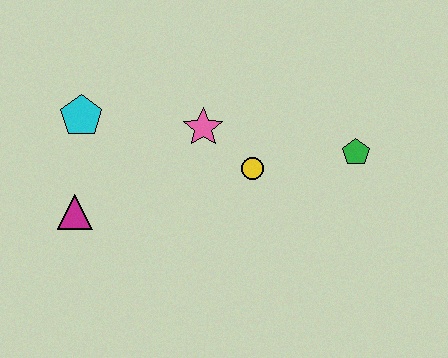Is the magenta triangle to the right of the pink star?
No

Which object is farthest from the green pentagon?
The magenta triangle is farthest from the green pentagon.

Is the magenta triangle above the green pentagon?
No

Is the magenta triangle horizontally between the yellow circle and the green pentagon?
No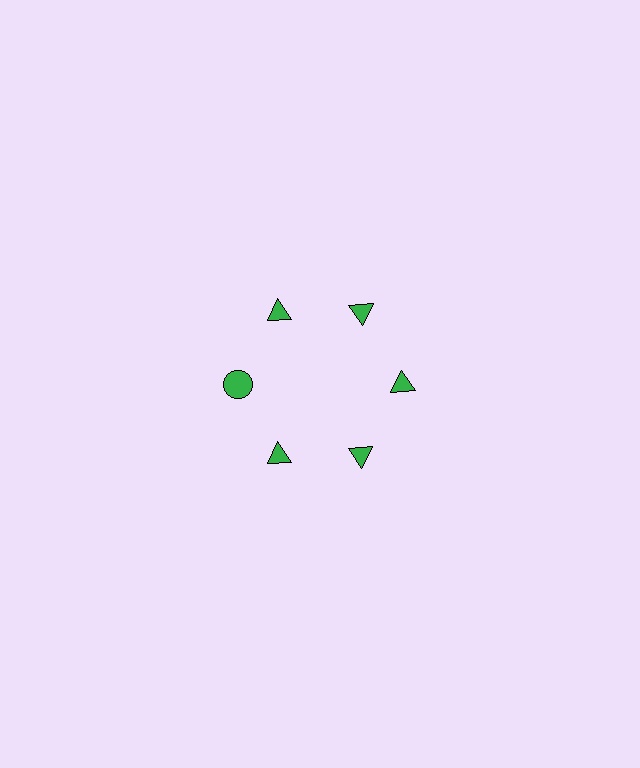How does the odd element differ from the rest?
It has a different shape: circle instead of triangle.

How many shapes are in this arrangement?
There are 6 shapes arranged in a ring pattern.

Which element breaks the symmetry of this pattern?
The green circle at roughly the 9 o'clock position breaks the symmetry. All other shapes are green triangles.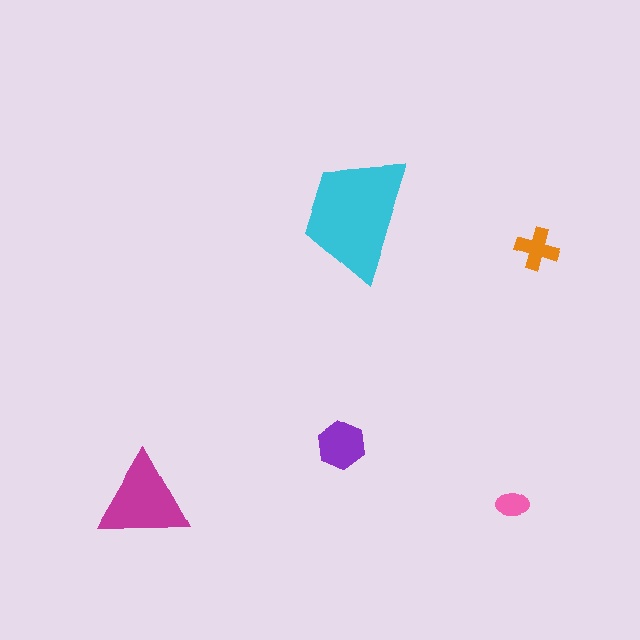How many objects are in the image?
There are 5 objects in the image.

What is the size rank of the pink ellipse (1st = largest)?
5th.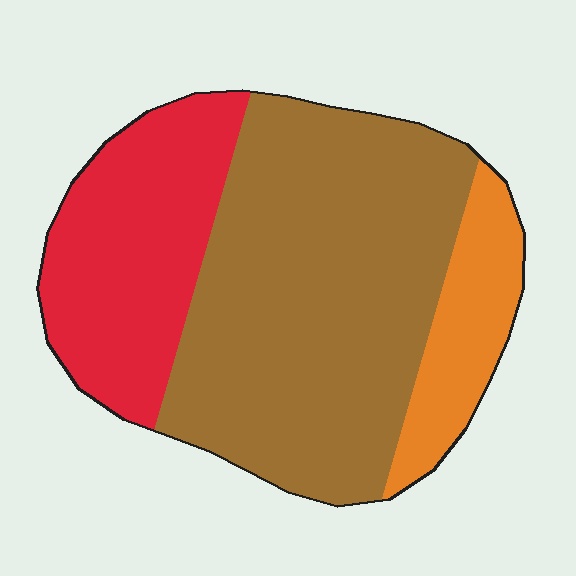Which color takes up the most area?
Brown, at roughly 60%.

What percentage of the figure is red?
Red takes up between a quarter and a half of the figure.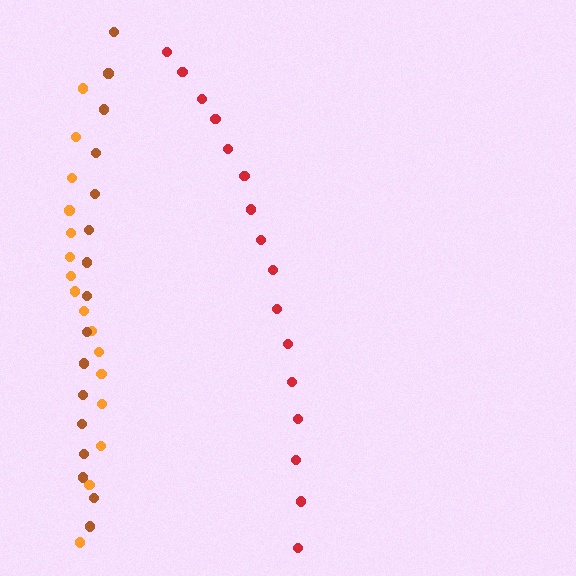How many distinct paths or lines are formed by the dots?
There are 3 distinct paths.